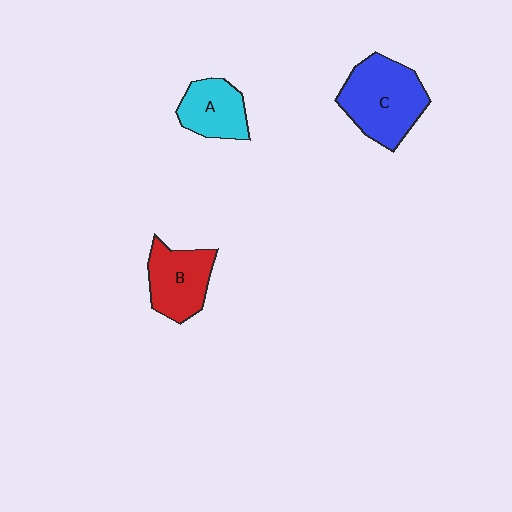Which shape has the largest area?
Shape C (blue).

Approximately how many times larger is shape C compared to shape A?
Approximately 1.6 times.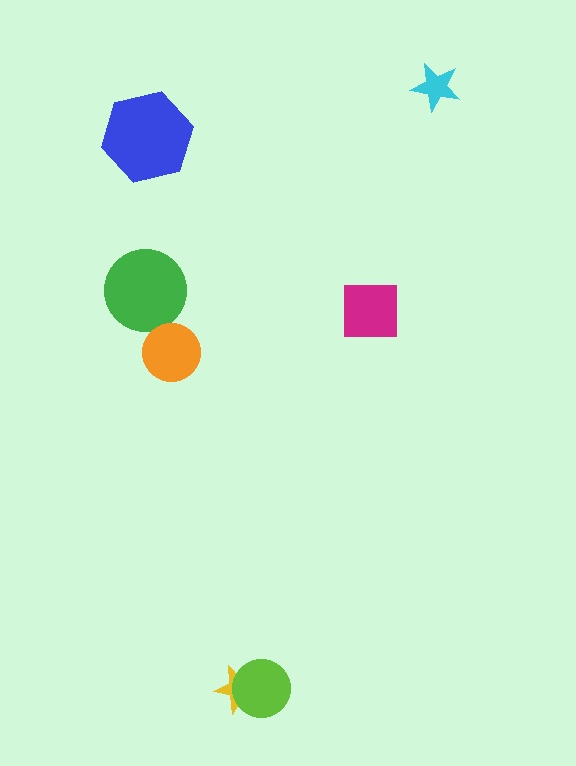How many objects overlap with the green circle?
0 objects overlap with the green circle.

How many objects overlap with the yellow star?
1 object overlaps with the yellow star.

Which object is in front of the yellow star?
The lime circle is in front of the yellow star.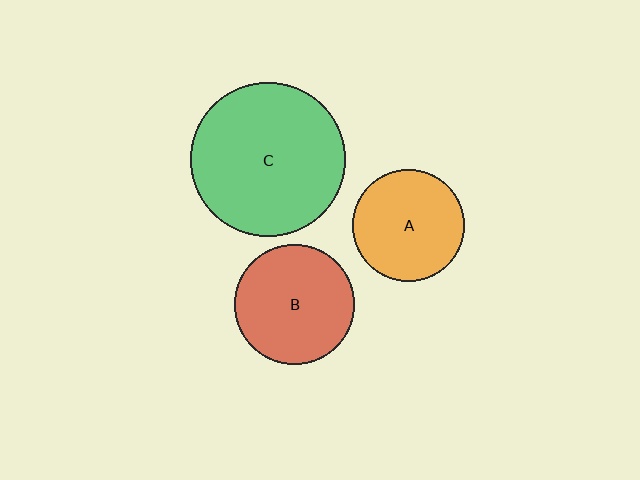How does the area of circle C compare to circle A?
Approximately 1.9 times.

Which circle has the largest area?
Circle C (green).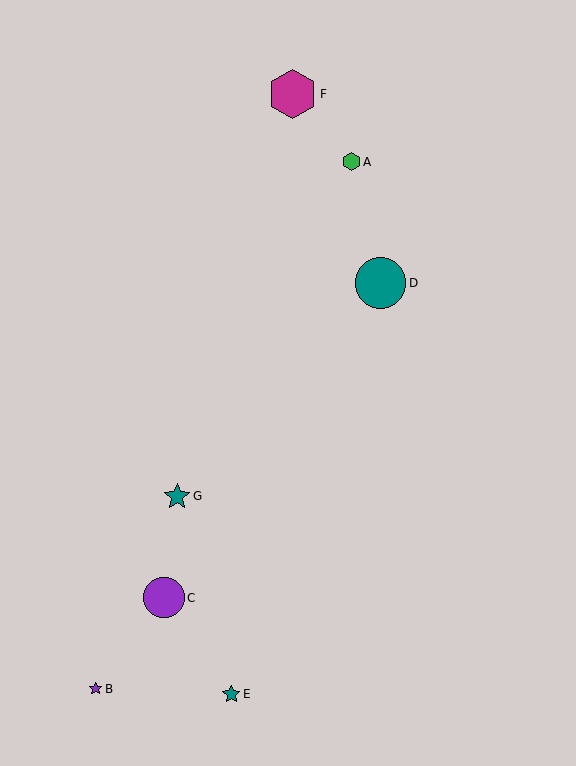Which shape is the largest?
The teal circle (labeled D) is the largest.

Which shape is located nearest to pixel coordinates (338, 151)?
The green hexagon (labeled A) at (351, 162) is nearest to that location.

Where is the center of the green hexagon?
The center of the green hexagon is at (351, 162).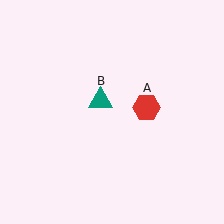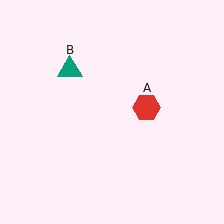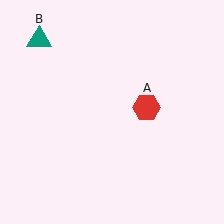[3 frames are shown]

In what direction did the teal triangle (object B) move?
The teal triangle (object B) moved up and to the left.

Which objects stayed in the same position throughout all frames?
Red hexagon (object A) remained stationary.